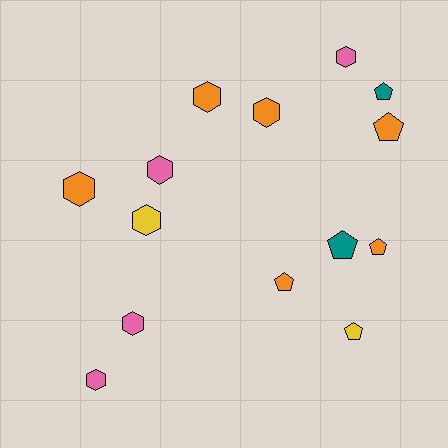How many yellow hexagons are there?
There is 1 yellow hexagon.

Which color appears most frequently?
Orange, with 6 objects.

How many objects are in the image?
There are 14 objects.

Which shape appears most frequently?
Hexagon, with 8 objects.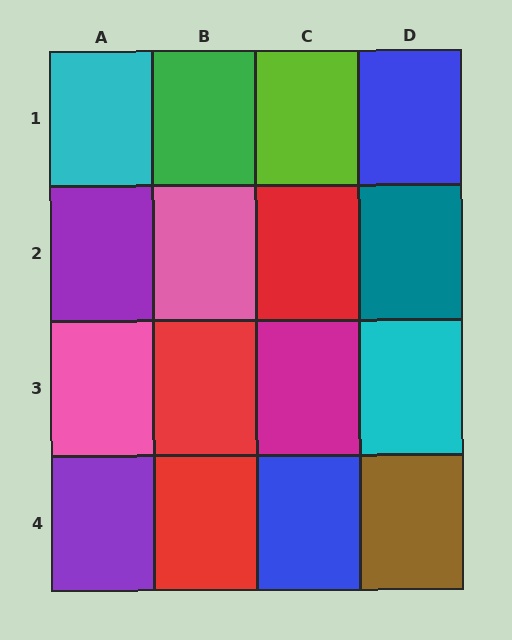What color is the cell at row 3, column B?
Red.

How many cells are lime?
1 cell is lime.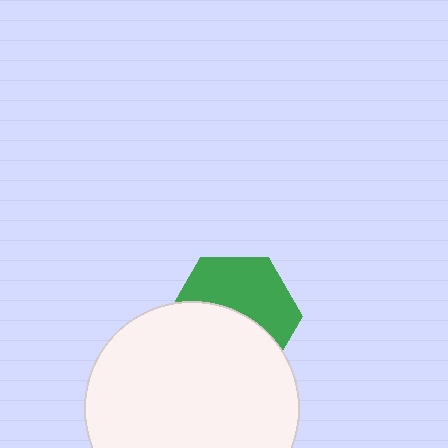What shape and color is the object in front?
The object in front is a white circle.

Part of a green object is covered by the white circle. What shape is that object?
It is a hexagon.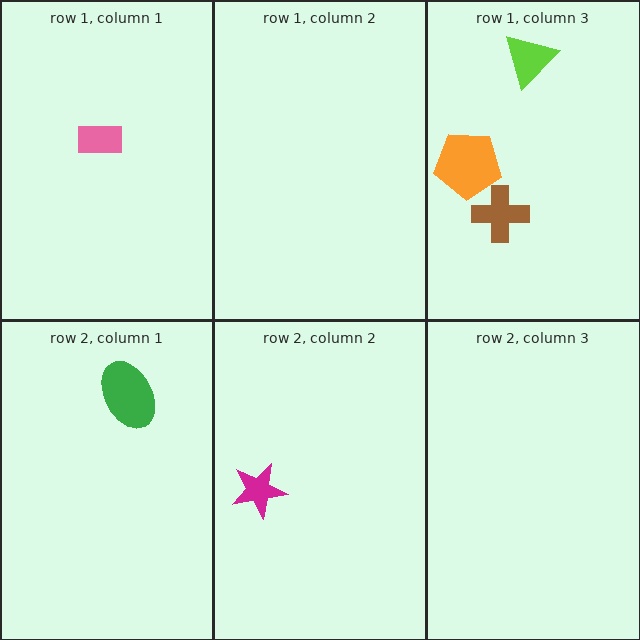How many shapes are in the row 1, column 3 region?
3.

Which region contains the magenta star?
The row 2, column 2 region.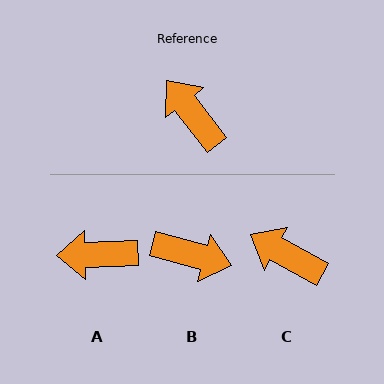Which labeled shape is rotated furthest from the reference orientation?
B, about 143 degrees away.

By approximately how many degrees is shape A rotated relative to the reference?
Approximately 54 degrees counter-clockwise.